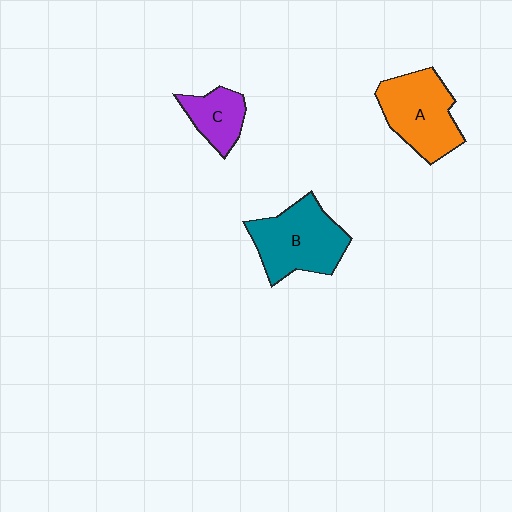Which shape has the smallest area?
Shape C (purple).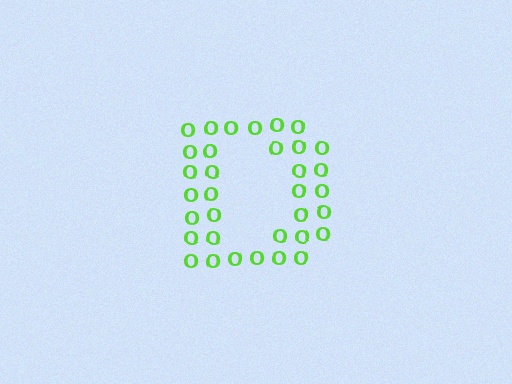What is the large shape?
The large shape is the letter D.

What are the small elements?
The small elements are letter O's.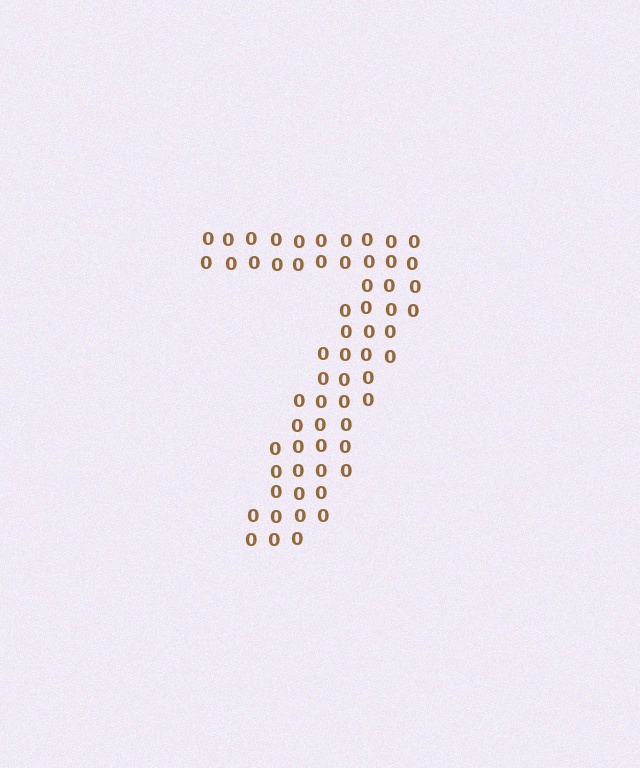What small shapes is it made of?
It is made of small digit 0's.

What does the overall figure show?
The overall figure shows the digit 7.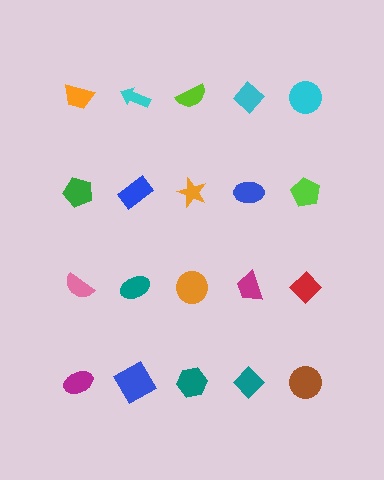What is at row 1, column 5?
A cyan circle.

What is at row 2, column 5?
A lime pentagon.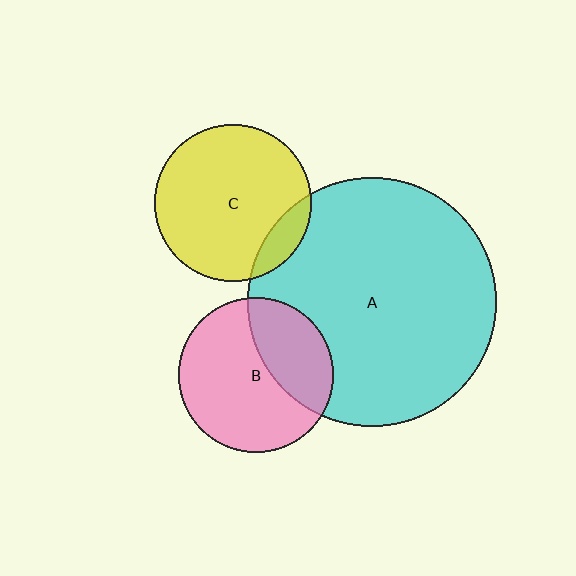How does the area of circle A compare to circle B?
Approximately 2.6 times.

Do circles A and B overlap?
Yes.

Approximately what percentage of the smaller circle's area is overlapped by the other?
Approximately 35%.